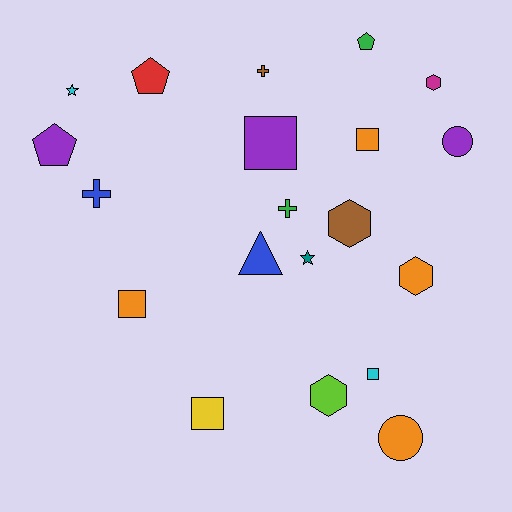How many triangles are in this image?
There is 1 triangle.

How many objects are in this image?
There are 20 objects.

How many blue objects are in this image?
There are 2 blue objects.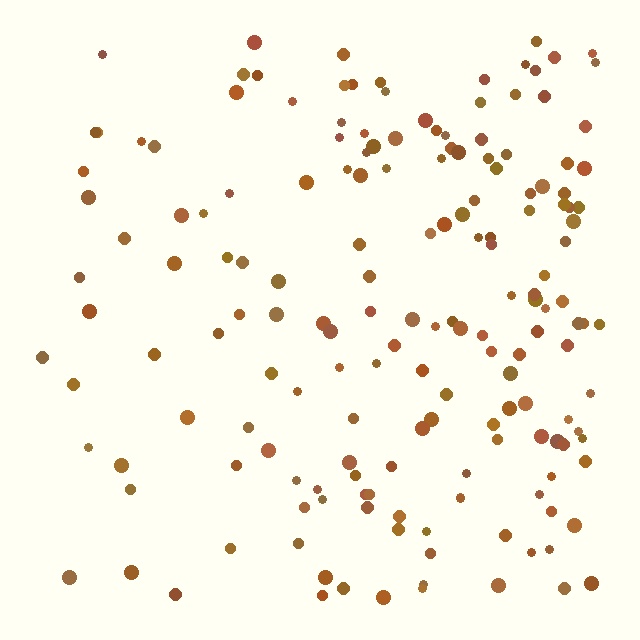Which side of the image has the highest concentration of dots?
The right.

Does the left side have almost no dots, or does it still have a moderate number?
Still a moderate number, just noticeably fewer than the right.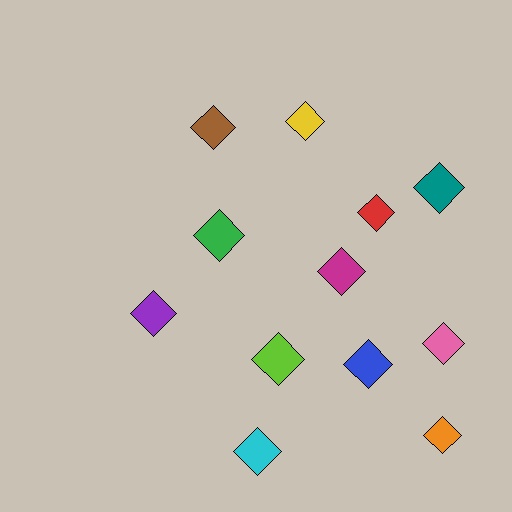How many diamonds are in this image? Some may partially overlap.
There are 12 diamonds.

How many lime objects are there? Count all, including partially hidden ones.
There is 1 lime object.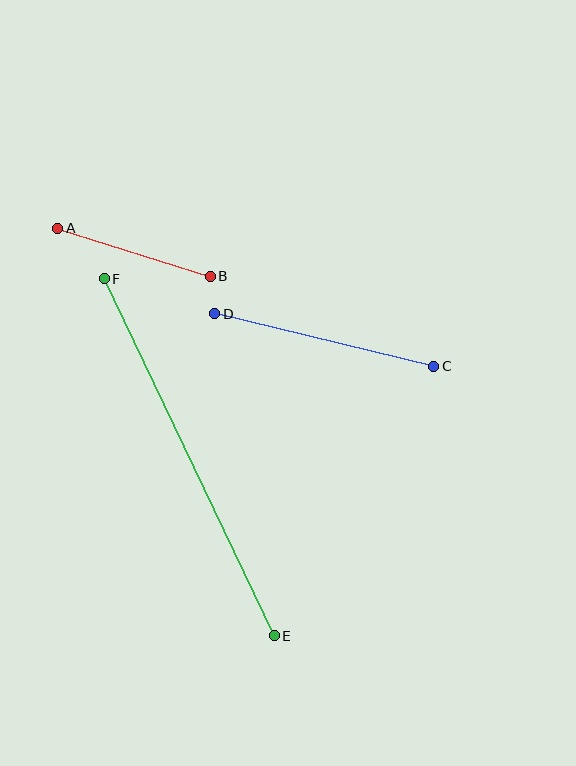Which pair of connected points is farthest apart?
Points E and F are farthest apart.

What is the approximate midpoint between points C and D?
The midpoint is at approximately (324, 340) pixels.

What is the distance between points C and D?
The distance is approximately 225 pixels.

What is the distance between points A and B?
The distance is approximately 160 pixels.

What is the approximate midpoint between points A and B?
The midpoint is at approximately (134, 252) pixels.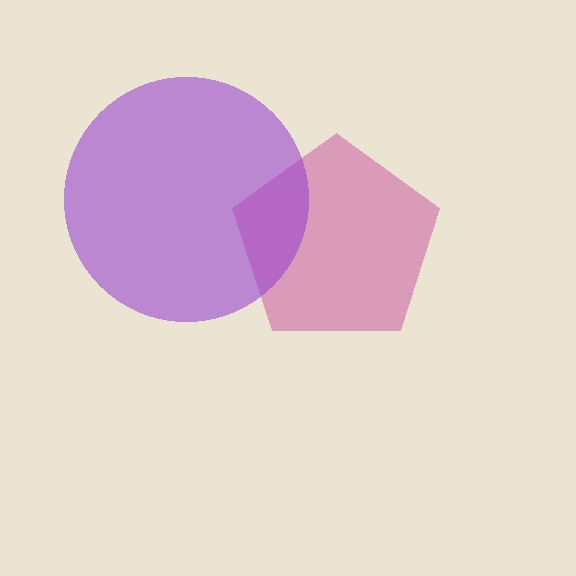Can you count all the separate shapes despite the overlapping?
Yes, there are 2 separate shapes.